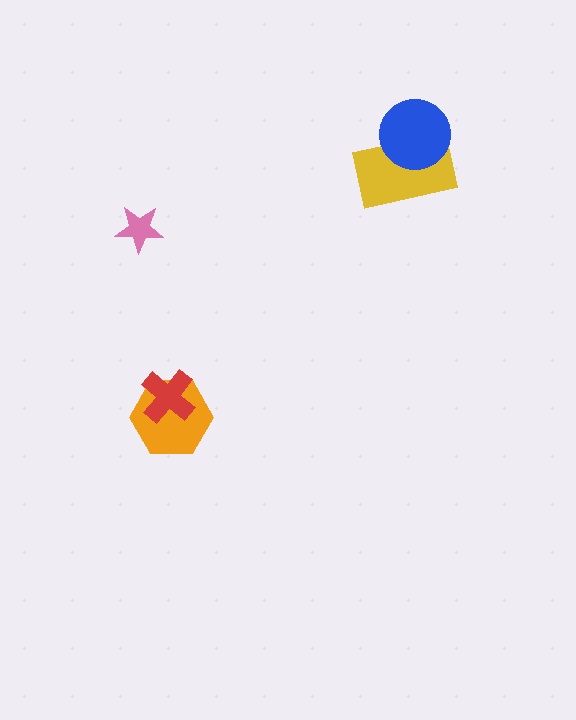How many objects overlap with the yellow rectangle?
1 object overlaps with the yellow rectangle.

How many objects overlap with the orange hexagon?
1 object overlaps with the orange hexagon.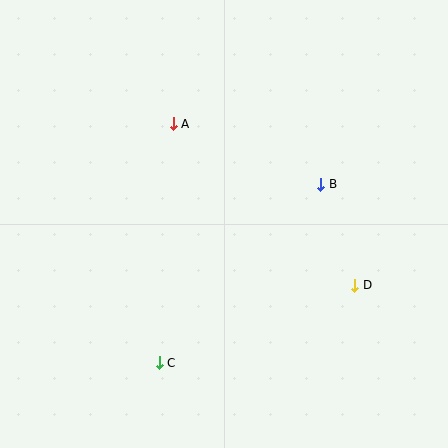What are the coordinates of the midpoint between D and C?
The midpoint between D and C is at (257, 324).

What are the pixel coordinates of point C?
Point C is at (159, 363).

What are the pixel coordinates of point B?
Point B is at (321, 184).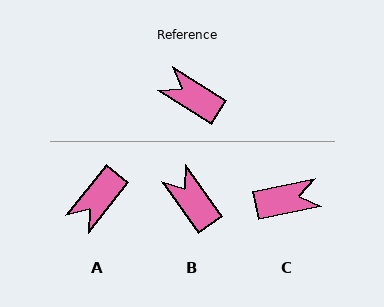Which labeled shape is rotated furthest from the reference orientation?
C, about 136 degrees away.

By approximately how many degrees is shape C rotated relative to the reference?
Approximately 136 degrees clockwise.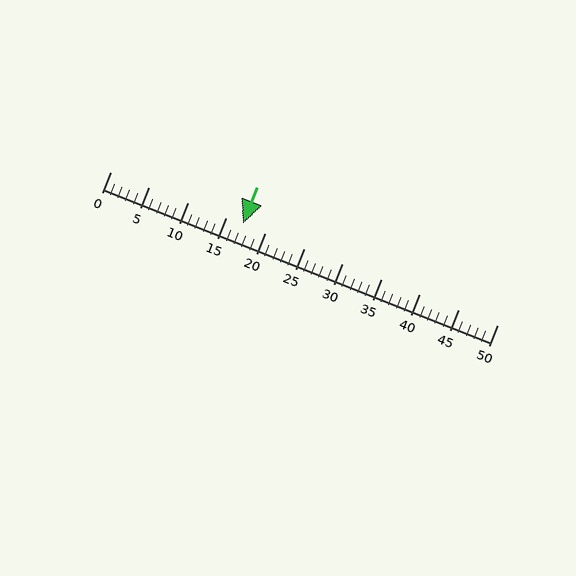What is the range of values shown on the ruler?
The ruler shows values from 0 to 50.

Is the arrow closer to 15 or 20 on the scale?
The arrow is closer to 15.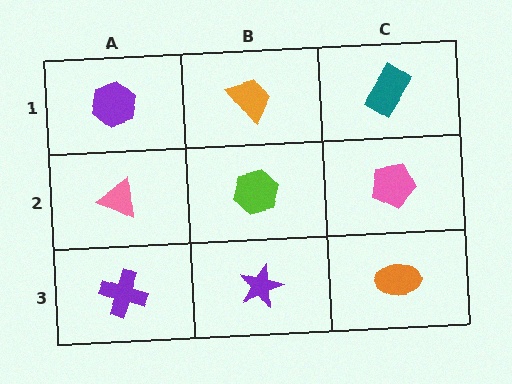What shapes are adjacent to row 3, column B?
A lime hexagon (row 2, column B), a purple cross (row 3, column A), an orange ellipse (row 3, column C).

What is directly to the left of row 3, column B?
A purple cross.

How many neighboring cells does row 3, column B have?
3.